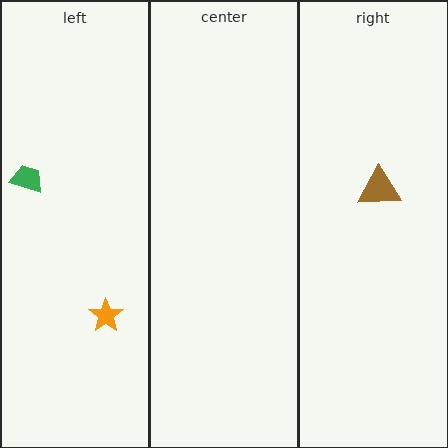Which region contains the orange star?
The left region.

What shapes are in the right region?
The brown triangle.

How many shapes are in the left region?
2.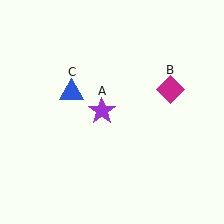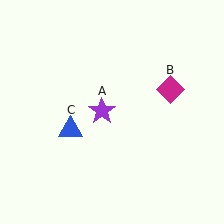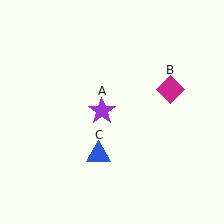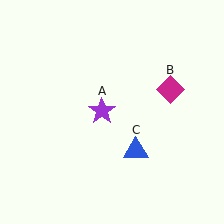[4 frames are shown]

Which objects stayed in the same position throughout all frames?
Purple star (object A) and magenta diamond (object B) remained stationary.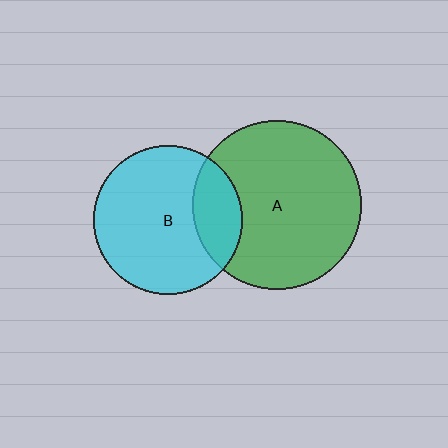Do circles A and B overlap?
Yes.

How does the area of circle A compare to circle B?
Approximately 1.3 times.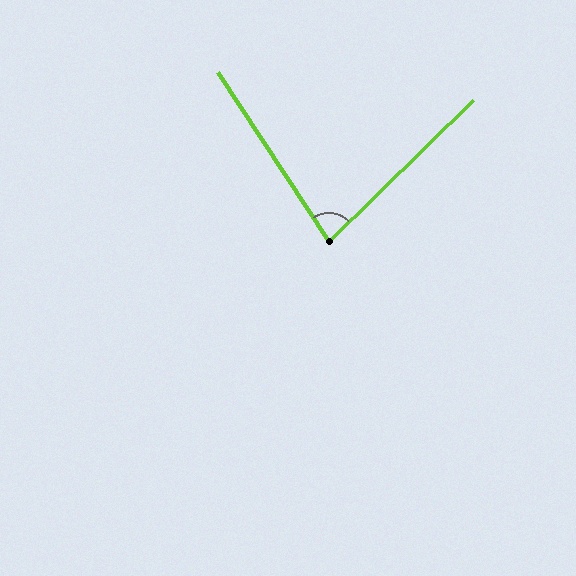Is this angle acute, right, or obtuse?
It is acute.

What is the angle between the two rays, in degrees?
Approximately 79 degrees.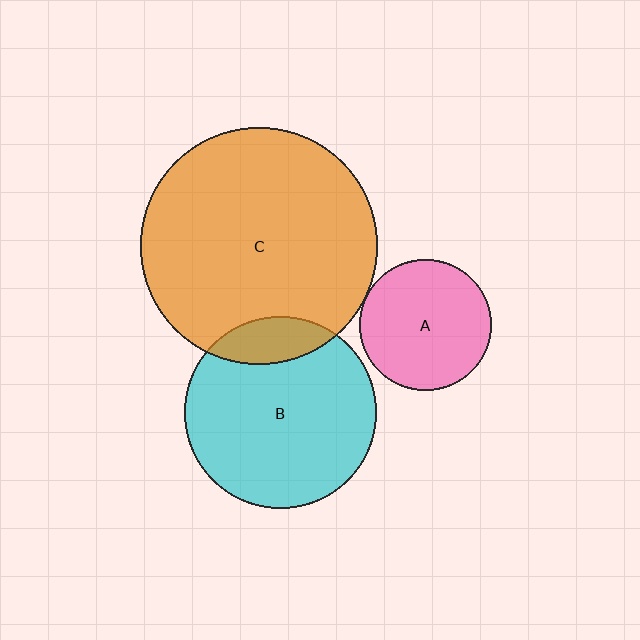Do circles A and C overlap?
Yes.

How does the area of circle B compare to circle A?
Approximately 2.1 times.